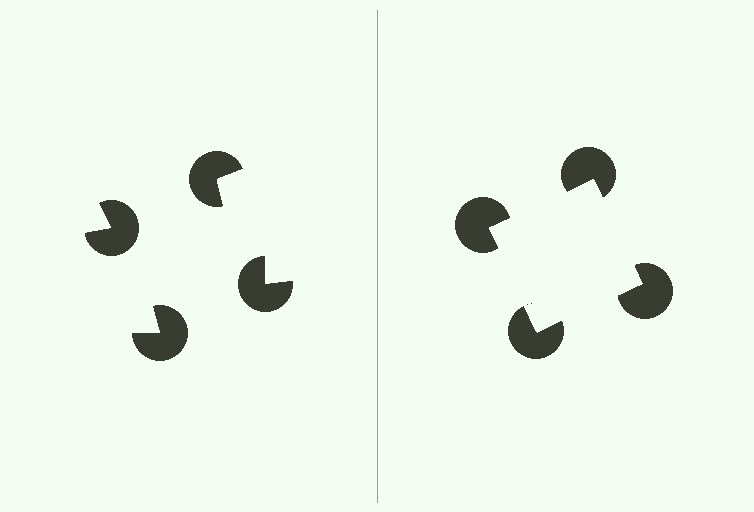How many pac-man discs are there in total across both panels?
8 — 4 on each side.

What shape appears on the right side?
An illusory square.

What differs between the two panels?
The pac-man discs are positioned identically on both sides; only the wedge orientations differ. On the right they align to a square; on the left they are misaligned.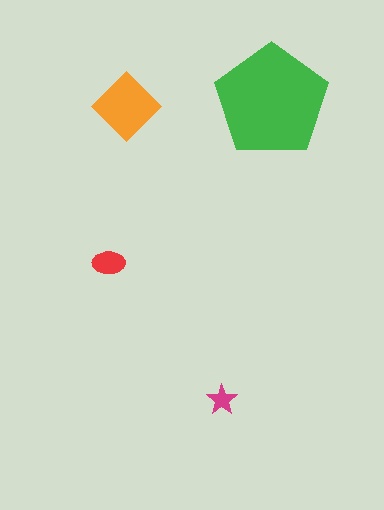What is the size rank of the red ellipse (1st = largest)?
3rd.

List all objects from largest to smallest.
The green pentagon, the orange diamond, the red ellipse, the magenta star.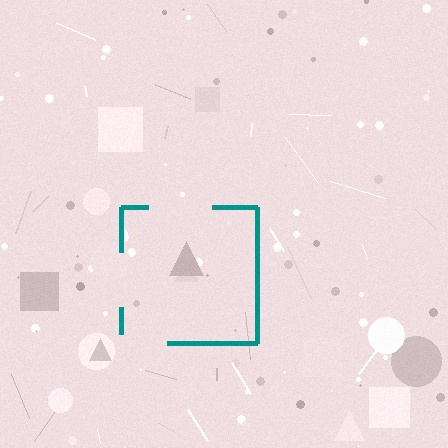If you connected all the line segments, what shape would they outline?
They would outline a square.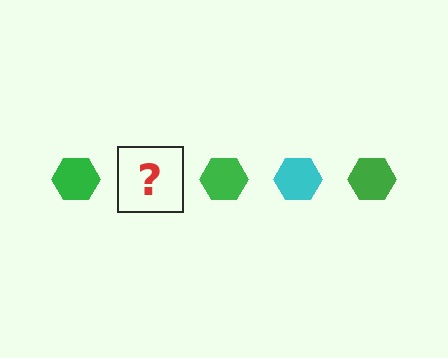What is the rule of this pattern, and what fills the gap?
The rule is that the pattern cycles through green, cyan hexagons. The gap should be filled with a cyan hexagon.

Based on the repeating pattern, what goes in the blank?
The blank should be a cyan hexagon.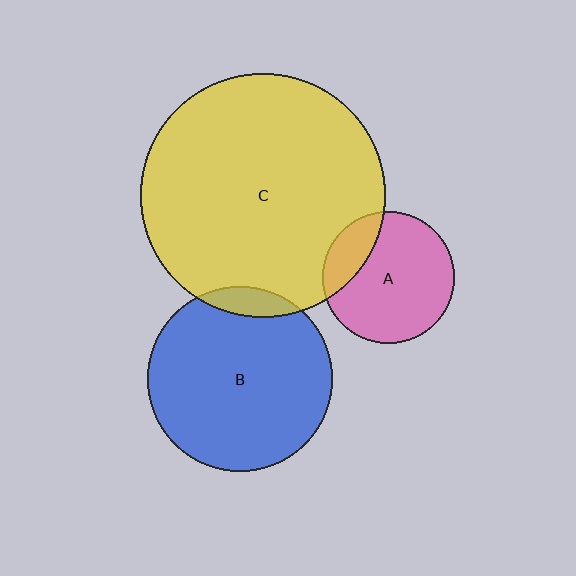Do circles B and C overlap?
Yes.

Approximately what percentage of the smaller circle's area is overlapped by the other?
Approximately 10%.